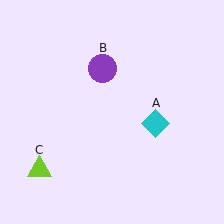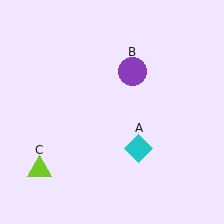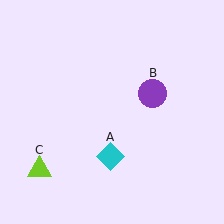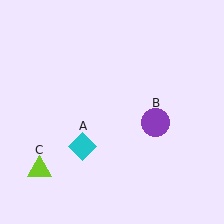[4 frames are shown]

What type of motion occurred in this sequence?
The cyan diamond (object A), purple circle (object B) rotated clockwise around the center of the scene.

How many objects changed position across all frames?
2 objects changed position: cyan diamond (object A), purple circle (object B).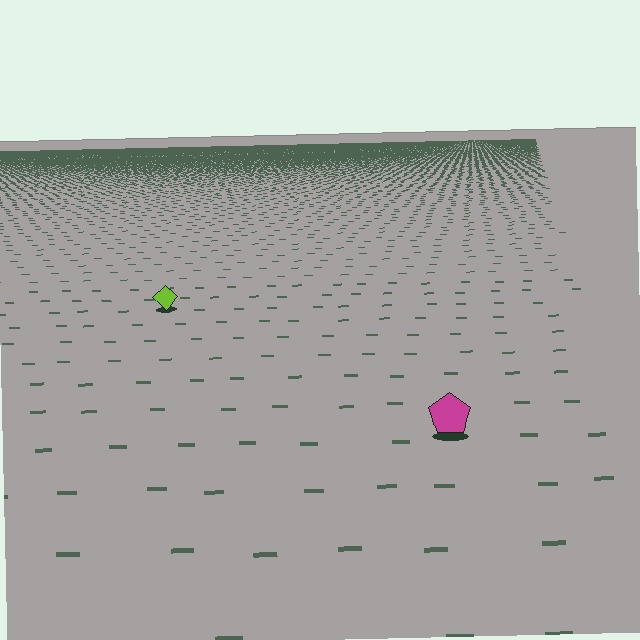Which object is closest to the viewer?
The magenta pentagon is closest. The texture marks near it are larger and more spread out.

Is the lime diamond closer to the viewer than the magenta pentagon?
No. The magenta pentagon is closer — you can tell from the texture gradient: the ground texture is coarser near it.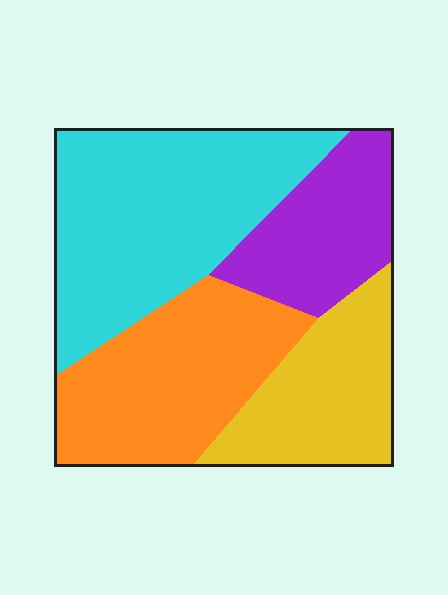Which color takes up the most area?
Cyan, at roughly 35%.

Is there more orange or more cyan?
Cyan.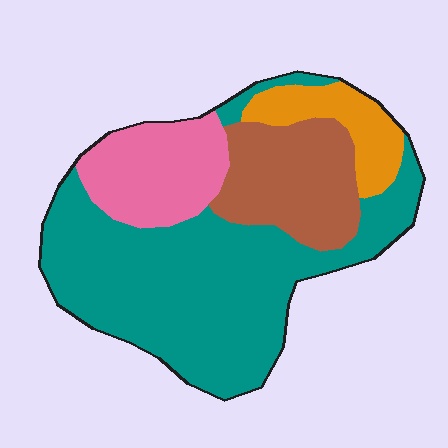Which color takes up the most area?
Teal, at roughly 55%.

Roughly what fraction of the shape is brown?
Brown takes up about one fifth (1/5) of the shape.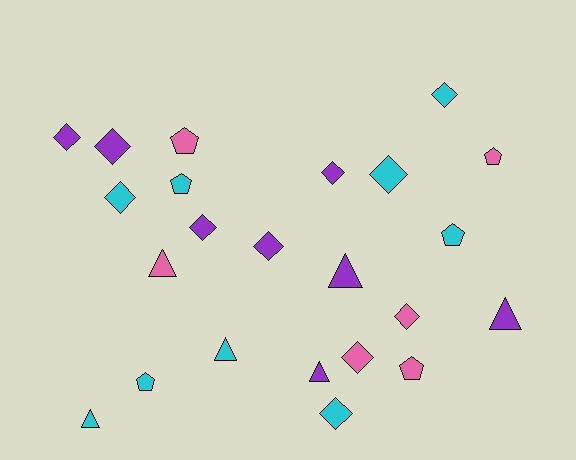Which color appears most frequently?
Cyan, with 9 objects.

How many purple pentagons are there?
There are no purple pentagons.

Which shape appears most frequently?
Diamond, with 11 objects.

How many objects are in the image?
There are 23 objects.